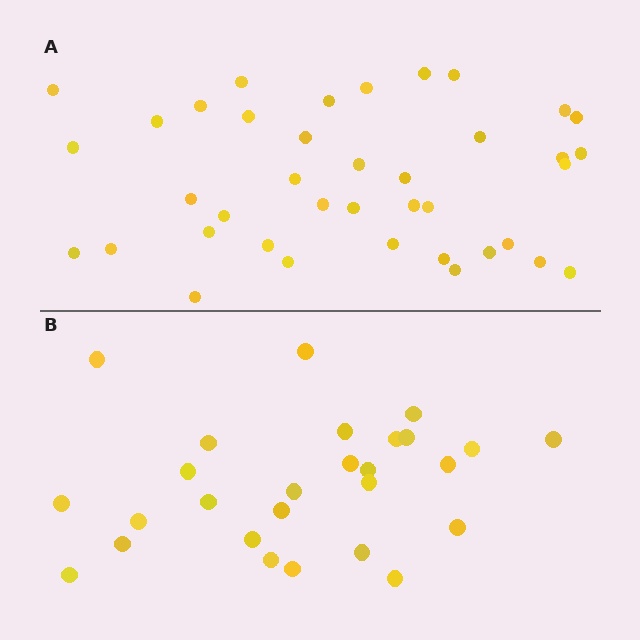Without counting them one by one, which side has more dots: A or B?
Region A (the top region) has more dots.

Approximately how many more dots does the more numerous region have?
Region A has roughly 12 or so more dots than region B.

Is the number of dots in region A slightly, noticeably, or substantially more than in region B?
Region A has noticeably more, but not dramatically so. The ratio is roughly 1.4 to 1.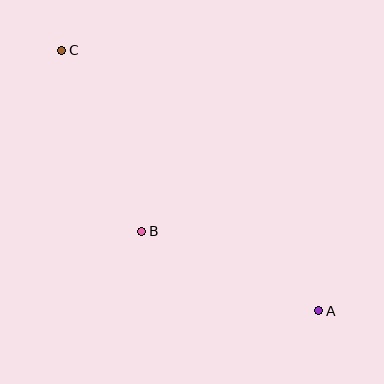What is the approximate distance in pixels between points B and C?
The distance between B and C is approximately 198 pixels.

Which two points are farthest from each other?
Points A and C are farthest from each other.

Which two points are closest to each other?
Points A and B are closest to each other.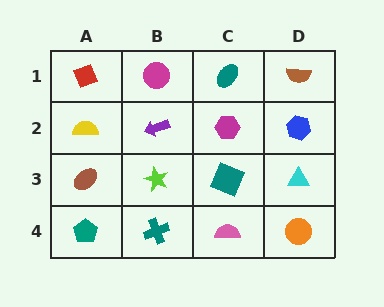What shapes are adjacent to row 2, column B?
A magenta circle (row 1, column B), a lime star (row 3, column B), a yellow semicircle (row 2, column A), a magenta hexagon (row 2, column C).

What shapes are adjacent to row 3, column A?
A yellow semicircle (row 2, column A), a teal pentagon (row 4, column A), a lime star (row 3, column B).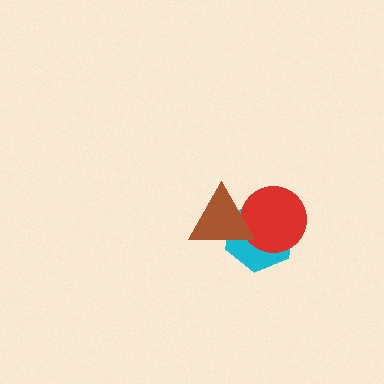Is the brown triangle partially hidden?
No, no other shape covers it.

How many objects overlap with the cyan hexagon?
2 objects overlap with the cyan hexagon.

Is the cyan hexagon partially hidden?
Yes, it is partially covered by another shape.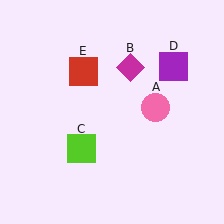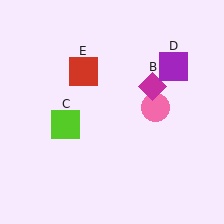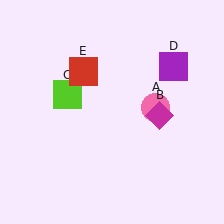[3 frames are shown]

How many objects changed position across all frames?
2 objects changed position: magenta diamond (object B), lime square (object C).